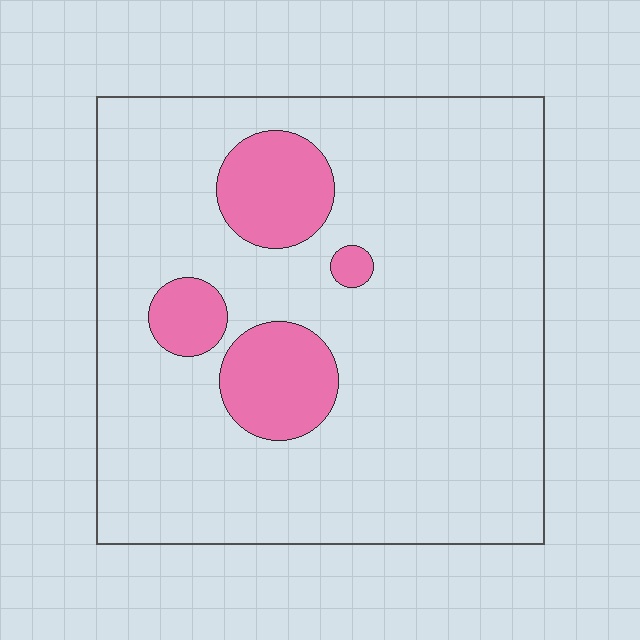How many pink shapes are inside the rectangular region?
4.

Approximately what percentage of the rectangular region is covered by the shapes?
Approximately 15%.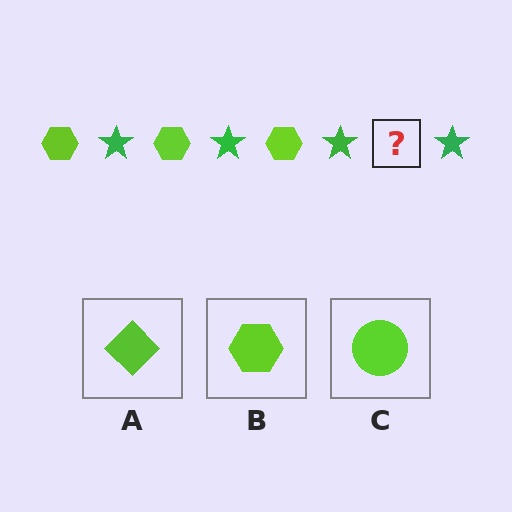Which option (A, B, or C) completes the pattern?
B.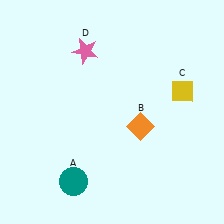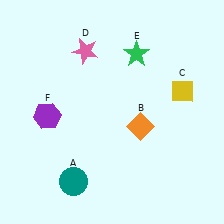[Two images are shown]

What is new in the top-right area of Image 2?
A green star (E) was added in the top-right area of Image 2.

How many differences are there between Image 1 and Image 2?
There are 2 differences between the two images.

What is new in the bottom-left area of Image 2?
A purple hexagon (F) was added in the bottom-left area of Image 2.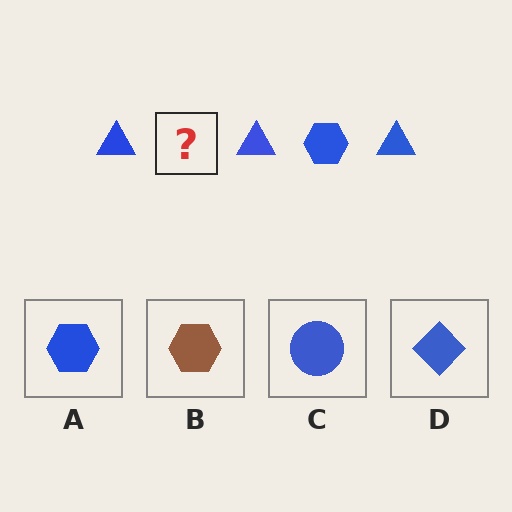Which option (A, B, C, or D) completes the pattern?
A.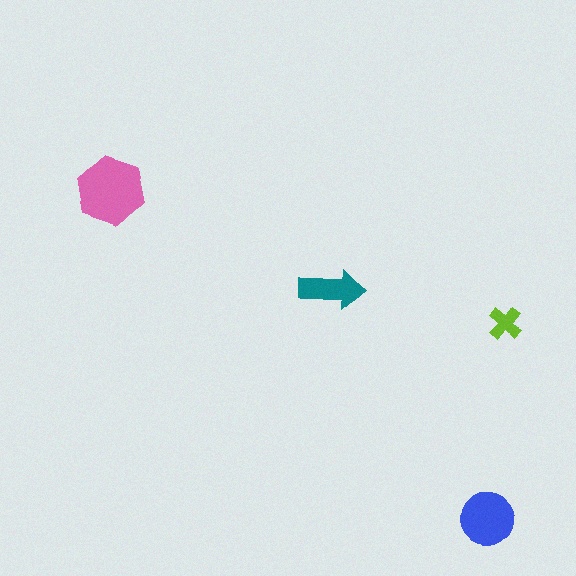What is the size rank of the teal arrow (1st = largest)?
3rd.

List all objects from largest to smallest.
The pink hexagon, the blue circle, the teal arrow, the lime cross.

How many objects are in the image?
There are 4 objects in the image.